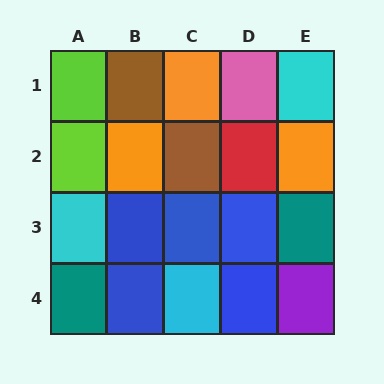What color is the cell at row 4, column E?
Purple.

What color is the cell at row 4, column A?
Teal.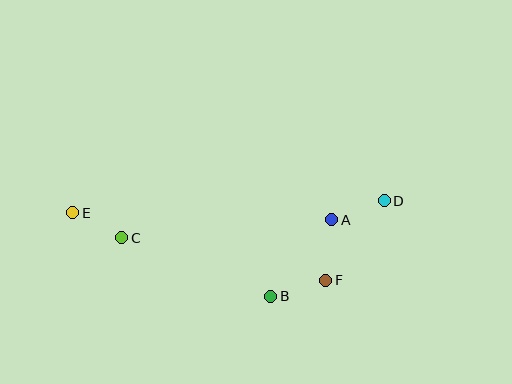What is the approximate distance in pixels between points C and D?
The distance between C and D is approximately 265 pixels.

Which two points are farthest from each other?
Points D and E are farthest from each other.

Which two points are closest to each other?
Points C and E are closest to each other.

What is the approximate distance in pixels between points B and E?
The distance between B and E is approximately 215 pixels.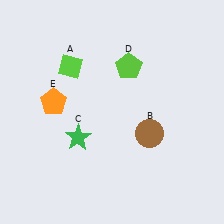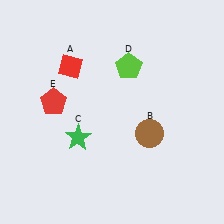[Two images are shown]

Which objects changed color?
A changed from lime to red. E changed from orange to red.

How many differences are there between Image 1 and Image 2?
There are 2 differences between the two images.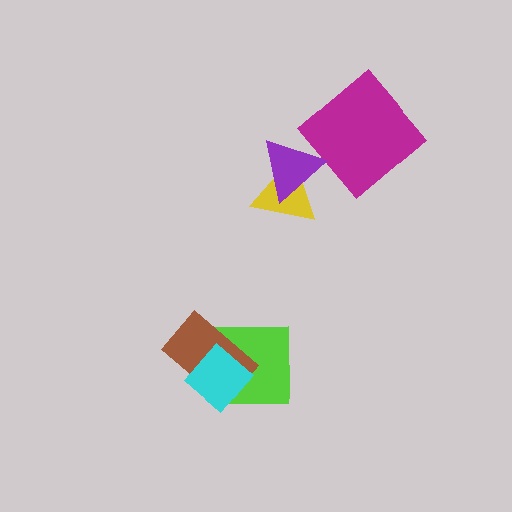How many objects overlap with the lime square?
2 objects overlap with the lime square.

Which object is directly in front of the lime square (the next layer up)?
The brown rectangle is directly in front of the lime square.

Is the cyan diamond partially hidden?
No, no other shape covers it.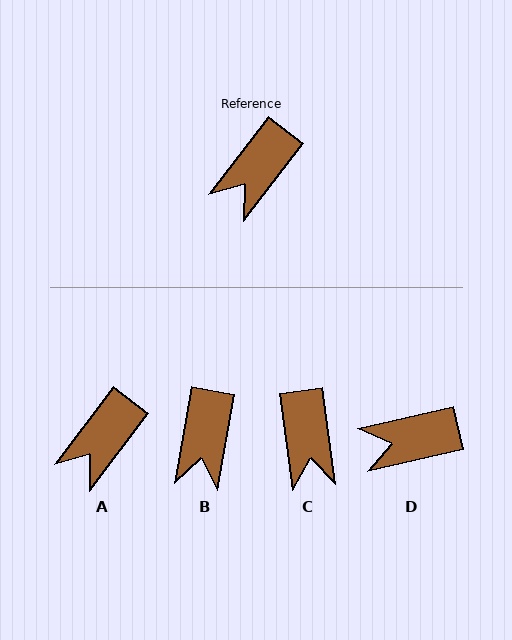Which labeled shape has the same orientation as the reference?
A.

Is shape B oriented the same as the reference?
No, it is off by about 27 degrees.